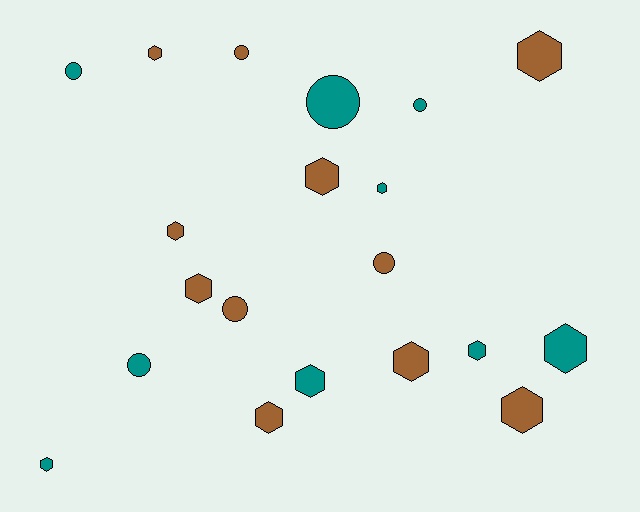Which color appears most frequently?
Brown, with 11 objects.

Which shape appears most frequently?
Hexagon, with 13 objects.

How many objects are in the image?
There are 20 objects.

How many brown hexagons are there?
There are 8 brown hexagons.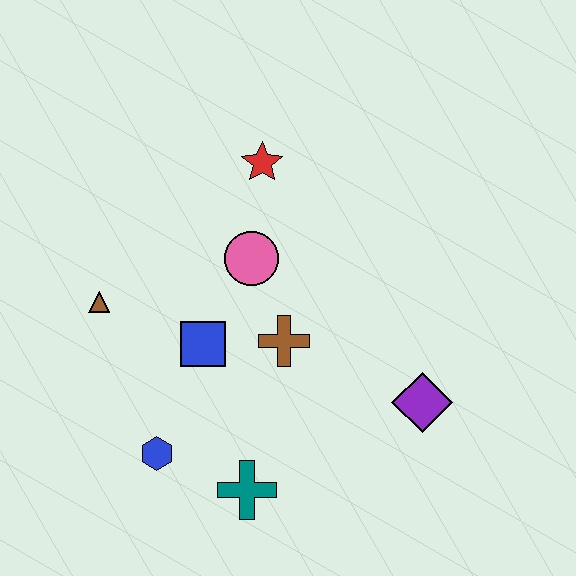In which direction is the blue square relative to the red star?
The blue square is below the red star.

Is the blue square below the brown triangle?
Yes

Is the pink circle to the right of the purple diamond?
No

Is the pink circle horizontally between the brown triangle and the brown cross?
Yes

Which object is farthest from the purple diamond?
The brown triangle is farthest from the purple diamond.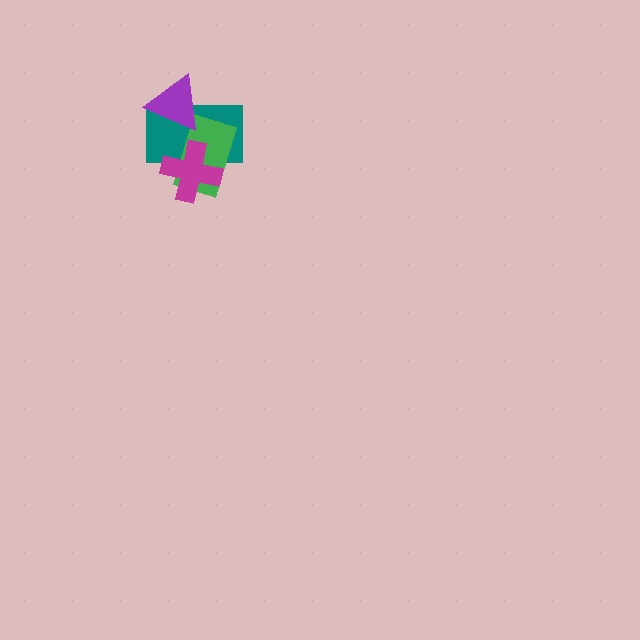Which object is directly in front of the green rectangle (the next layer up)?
The purple triangle is directly in front of the green rectangle.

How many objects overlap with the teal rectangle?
3 objects overlap with the teal rectangle.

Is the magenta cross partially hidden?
No, no other shape covers it.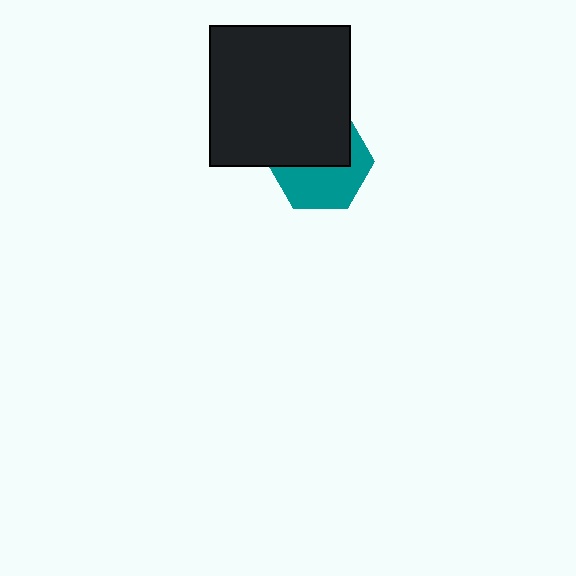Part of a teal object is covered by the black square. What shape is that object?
It is a hexagon.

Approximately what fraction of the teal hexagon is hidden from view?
Roughly 50% of the teal hexagon is hidden behind the black square.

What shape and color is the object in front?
The object in front is a black square.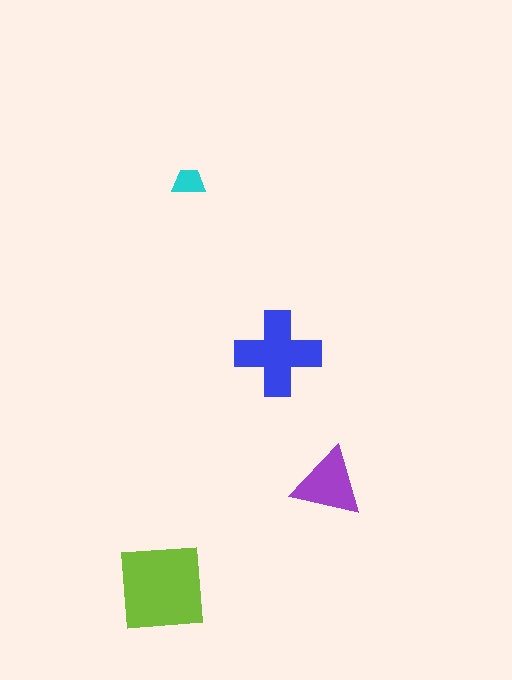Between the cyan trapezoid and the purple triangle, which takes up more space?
The purple triangle.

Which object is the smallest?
The cyan trapezoid.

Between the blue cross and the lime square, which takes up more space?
The lime square.